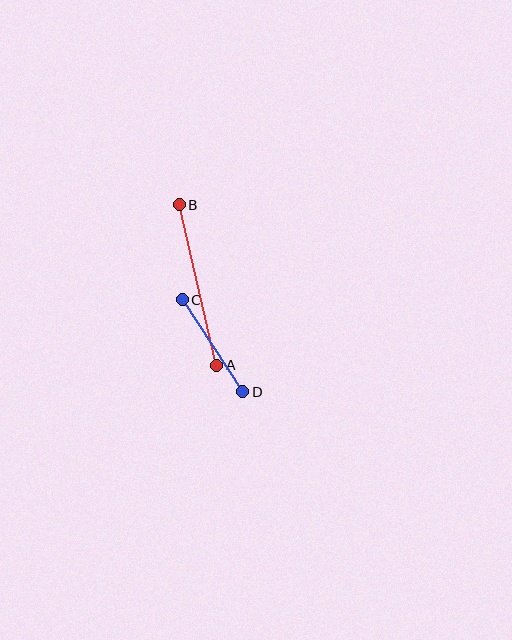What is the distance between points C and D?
The distance is approximately 110 pixels.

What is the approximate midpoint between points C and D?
The midpoint is at approximately (212, 346) pixels.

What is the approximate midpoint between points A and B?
The midpoint is at approximately (198, 285) pixels.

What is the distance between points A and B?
The distance is approximately 165 pixels.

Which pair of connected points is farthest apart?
Points A and B are farthest apart.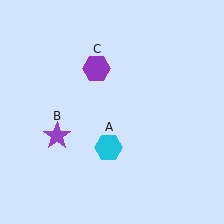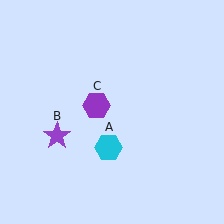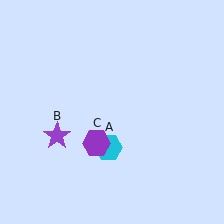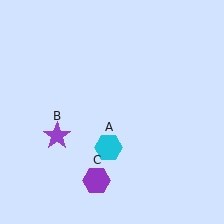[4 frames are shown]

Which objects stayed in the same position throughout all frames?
Cyan hexagon (object A) and purple star (object B) remained stationary.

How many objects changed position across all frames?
1 object changed position: purple hexagon (object C).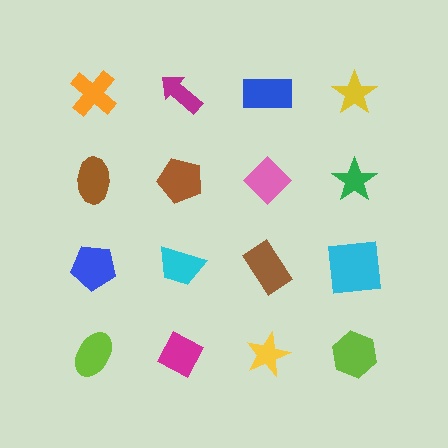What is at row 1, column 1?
An orange cross.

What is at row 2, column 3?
A pink diamond.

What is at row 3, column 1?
A blue pentagon.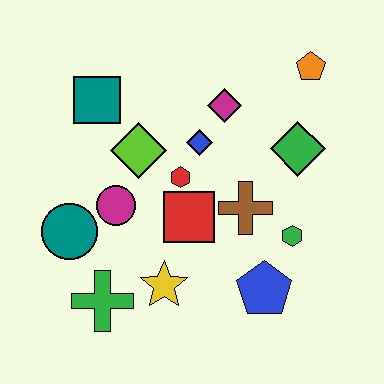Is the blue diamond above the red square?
Yes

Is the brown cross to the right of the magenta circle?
Yes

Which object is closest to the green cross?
The yellow star is closest to the green cross.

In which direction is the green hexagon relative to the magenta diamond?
The green hexagon is below the magenta diamond.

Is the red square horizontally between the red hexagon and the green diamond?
Yes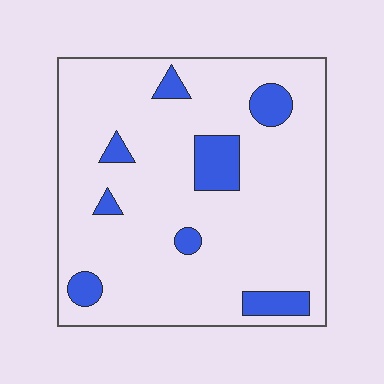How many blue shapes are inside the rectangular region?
8.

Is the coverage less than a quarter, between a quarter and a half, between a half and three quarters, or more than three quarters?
Less than a quarter.